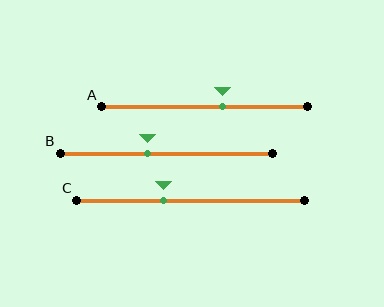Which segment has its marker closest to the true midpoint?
Segment A has its marker closest to the true midpoint.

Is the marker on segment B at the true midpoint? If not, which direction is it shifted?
No, the marker on segment B is shifted to the left by about 9% of the segment length.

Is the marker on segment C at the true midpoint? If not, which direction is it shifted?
No, the marker on segment C is shifted to the left by about 12% of the segment length.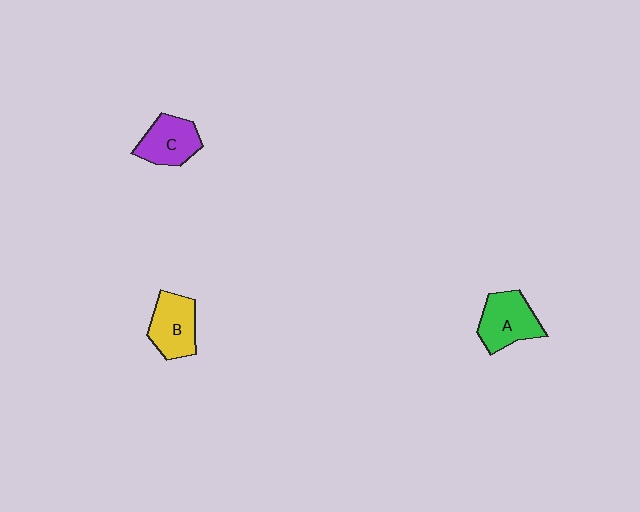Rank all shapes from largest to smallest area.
From largest to smallest: A (green), B (yellow), C (purple).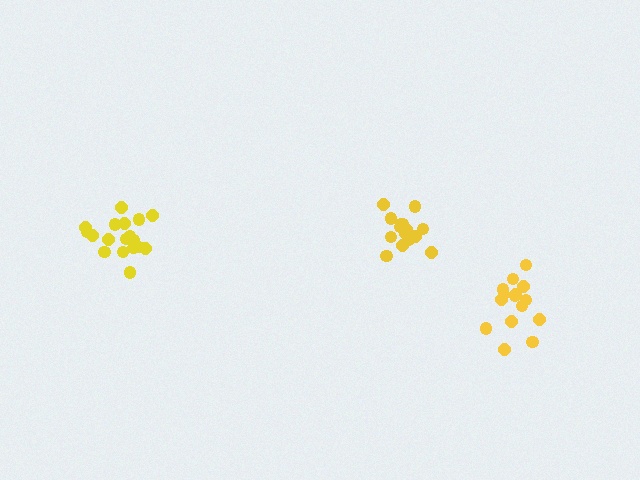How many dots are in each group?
Group 1: 18 dots, Group 2: 15 dots, Group 3: 16 dots (49 total).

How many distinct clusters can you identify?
There are 3 distinct clusters.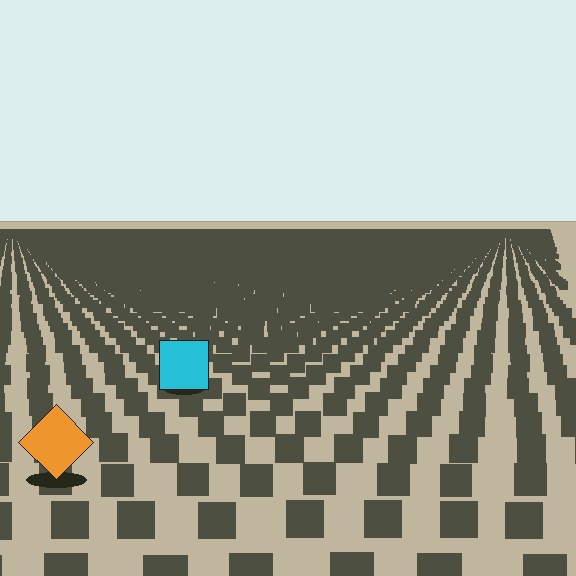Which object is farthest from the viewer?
The cyan square is farthest from the viewer. It appears smaller and the ground texture around it is denser.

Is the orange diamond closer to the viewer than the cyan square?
Yes. The orange diamond is closer — you can tell from the texture gradient: the ground texture is coarser near it.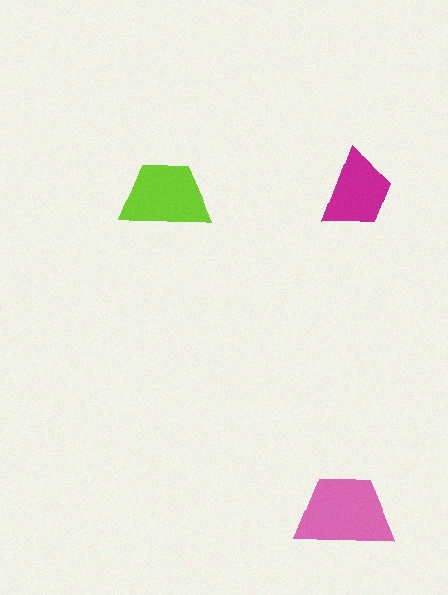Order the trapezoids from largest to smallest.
the pink one, the lime one, the magenta one.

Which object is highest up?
The magenta trapezoid is topmost.